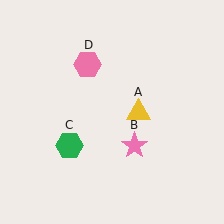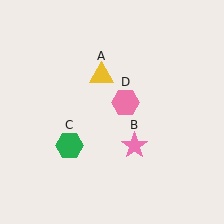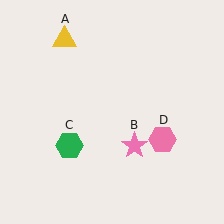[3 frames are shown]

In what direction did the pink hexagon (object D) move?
The pink hexagon (object D) moved down and to the right.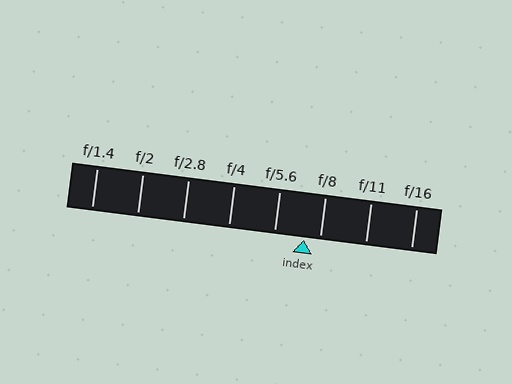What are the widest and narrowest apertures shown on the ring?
The widest aperture shown is f/1.4 and the narrowest is f/16.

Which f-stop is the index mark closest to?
The index mark is closest to f/8.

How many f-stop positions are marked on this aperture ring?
There are 8 f-stop positions marked.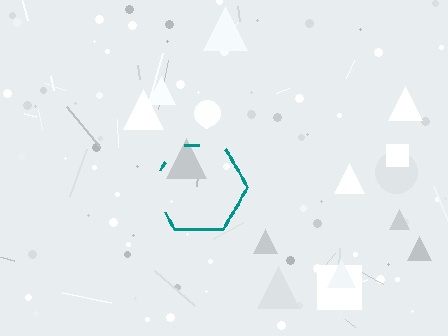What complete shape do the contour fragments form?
The contour fragments form a hexagon.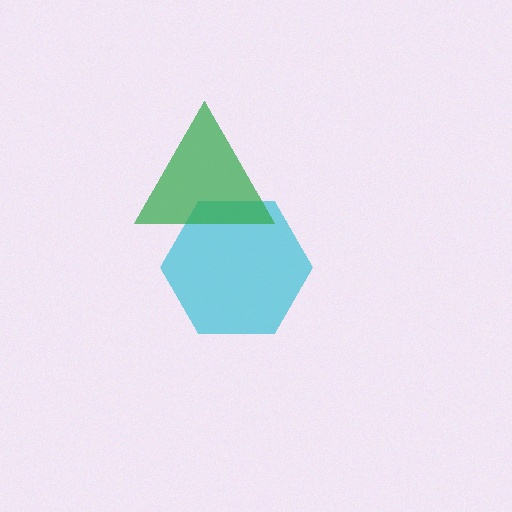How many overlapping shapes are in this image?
There are 2 overlapping shapes in the image.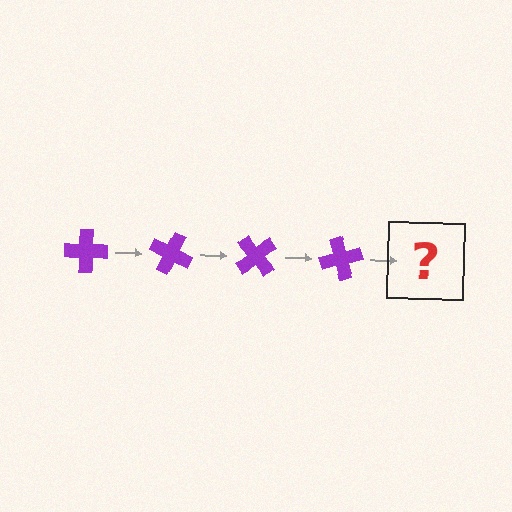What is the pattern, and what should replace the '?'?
The pattern is that the cross rotates 25 degrees each step. The '?' should be a purple cross rotated 100 degrees.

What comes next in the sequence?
The next element should be a purple cross rotated 100 degrees.